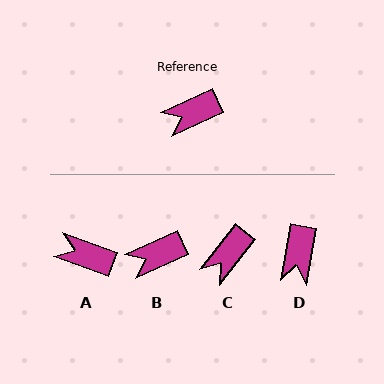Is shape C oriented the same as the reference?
No, it is off by about 27 degrees.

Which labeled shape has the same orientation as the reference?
B.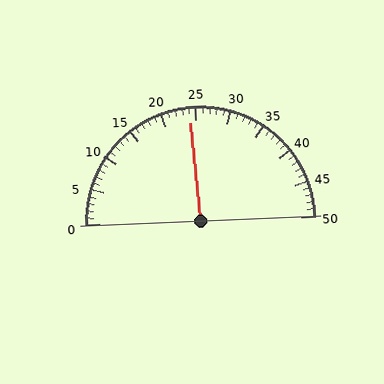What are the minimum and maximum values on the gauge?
The gauge ranges from 0 to 50.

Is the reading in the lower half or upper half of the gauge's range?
The reading is in the lower half of the range (0 to 50).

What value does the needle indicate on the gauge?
The needle indicates approximately 24.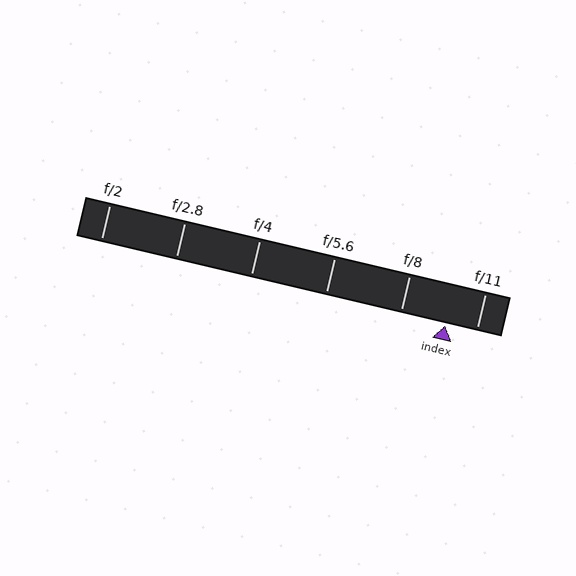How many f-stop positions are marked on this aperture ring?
There are 6 f-stop positions marked.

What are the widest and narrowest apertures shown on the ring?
The widest aperture shown is f/2 and the narrowest is f/11.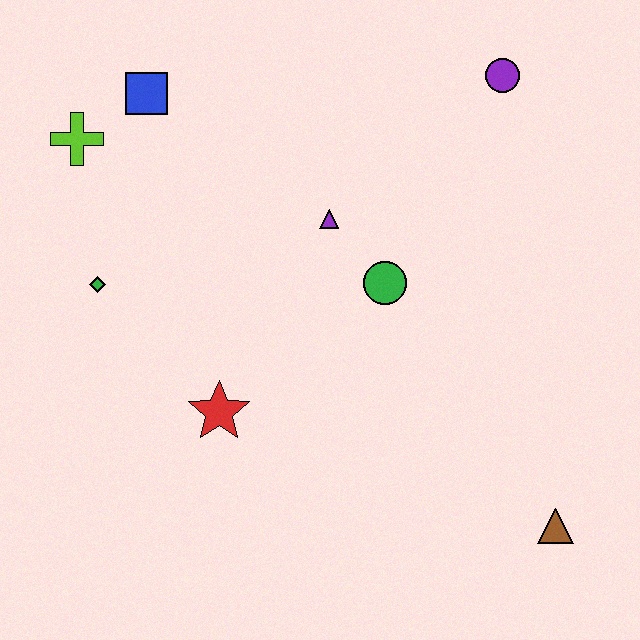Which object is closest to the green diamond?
The lime cross is closest to the green diamond.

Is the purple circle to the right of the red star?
Yes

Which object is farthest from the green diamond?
The brown triangle is farthest from the green diamond.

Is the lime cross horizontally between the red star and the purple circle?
No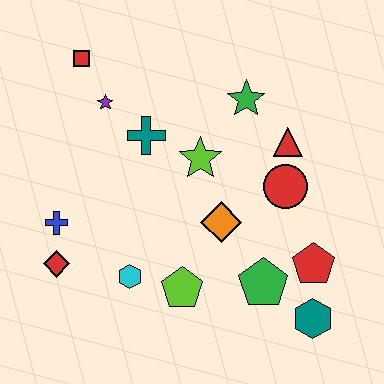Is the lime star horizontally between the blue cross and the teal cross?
No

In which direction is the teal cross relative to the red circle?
The teal cross is to the left of the red circle.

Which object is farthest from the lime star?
The teal hexagon is farthest from the lime star.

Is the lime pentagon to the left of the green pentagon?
Yes